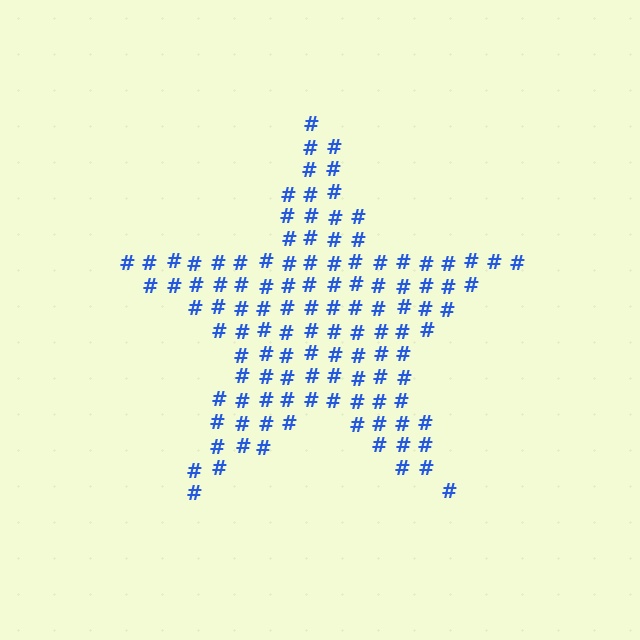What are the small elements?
The small elements are hash symbols.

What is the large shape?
The large shape is a star.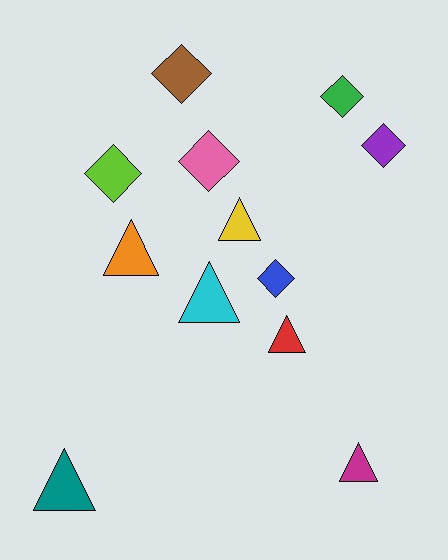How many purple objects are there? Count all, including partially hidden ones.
There is 1 purple object.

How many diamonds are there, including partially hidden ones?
There are 6 diamonds.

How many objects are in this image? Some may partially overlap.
There are 12 objects.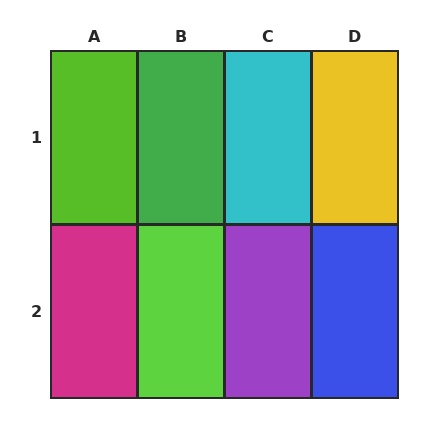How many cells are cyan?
1 cell is cyan.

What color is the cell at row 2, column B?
Lime.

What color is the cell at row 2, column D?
Blue.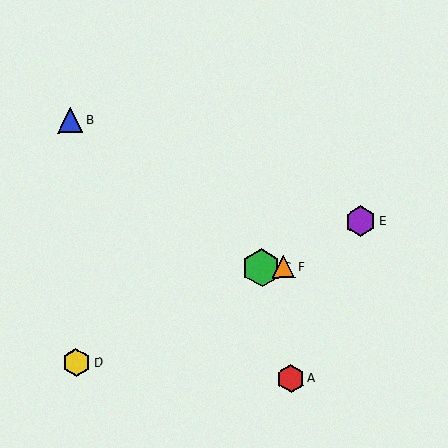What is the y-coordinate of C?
Object C is at y≈267.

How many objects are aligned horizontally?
2 objects (C, F) are aligned horizontally.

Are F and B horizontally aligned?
No, F is at y≈267 and B is at y≈120.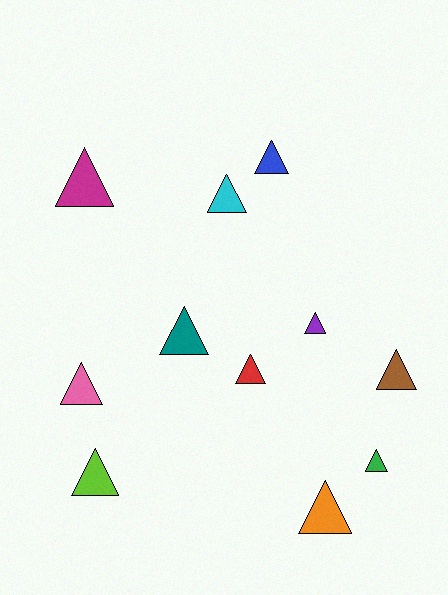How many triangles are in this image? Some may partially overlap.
There are 11 triangles.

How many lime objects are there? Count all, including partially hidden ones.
There is 1 lime object.